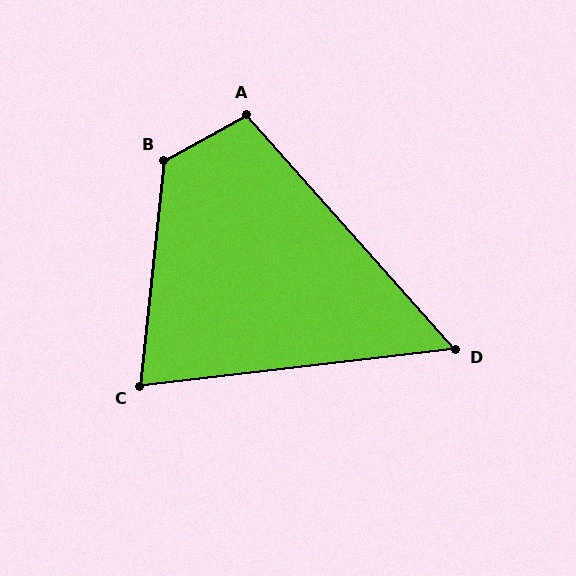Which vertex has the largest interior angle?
B, at approximately 125 degrees.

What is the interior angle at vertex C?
Approximately 77 degrees (acute).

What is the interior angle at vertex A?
Approximately 103 degrees (obtuse).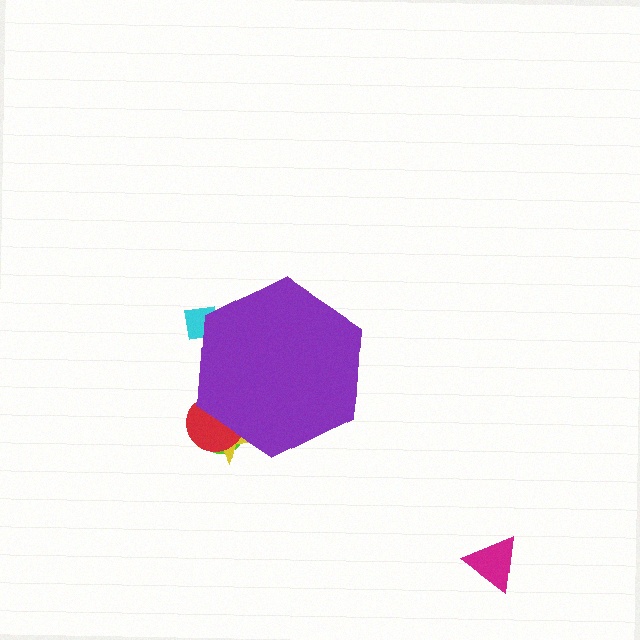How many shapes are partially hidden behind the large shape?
4 shapes are partially hidden.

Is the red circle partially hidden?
Yes, the red circle is partially hidden behind the purple hexagon.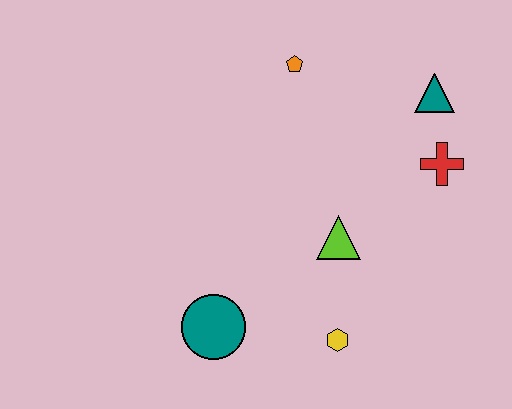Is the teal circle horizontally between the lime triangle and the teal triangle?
No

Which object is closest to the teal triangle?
The red cross is closest to the teal triangle.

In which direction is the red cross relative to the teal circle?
The red cross is to the right of the teal circle.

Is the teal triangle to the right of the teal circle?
Yes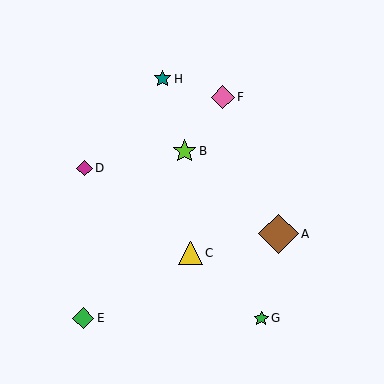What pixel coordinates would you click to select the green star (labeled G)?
Click at (261, 318) to select the green star G.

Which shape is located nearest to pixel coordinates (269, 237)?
The brown diamond (labeled A) at (279, 234) is nearest to that location.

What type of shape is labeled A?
Shape A is a brown diamond.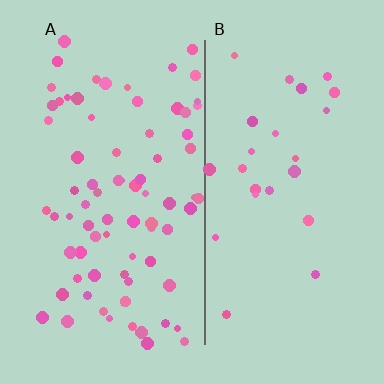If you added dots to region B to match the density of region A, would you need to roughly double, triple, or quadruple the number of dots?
Approximately triple.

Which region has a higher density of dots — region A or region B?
A (the left).